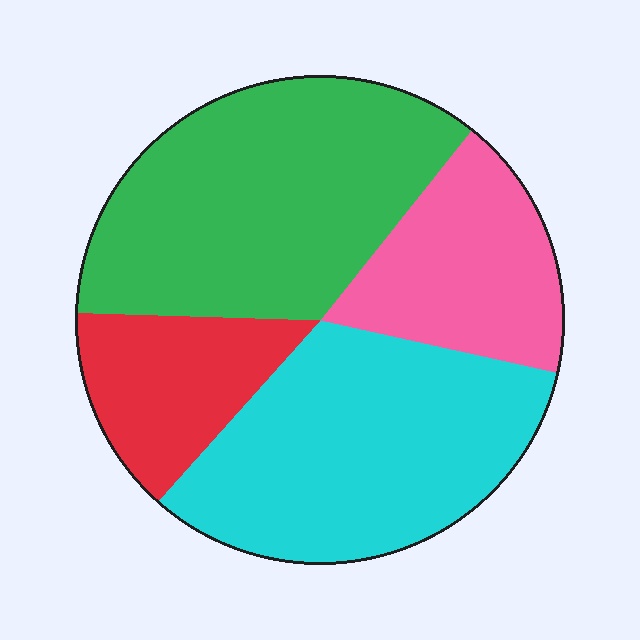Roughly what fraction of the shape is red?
Red takes up less than a sixth of the shape.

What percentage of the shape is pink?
Pink covers around 20% of the shape.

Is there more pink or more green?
Green.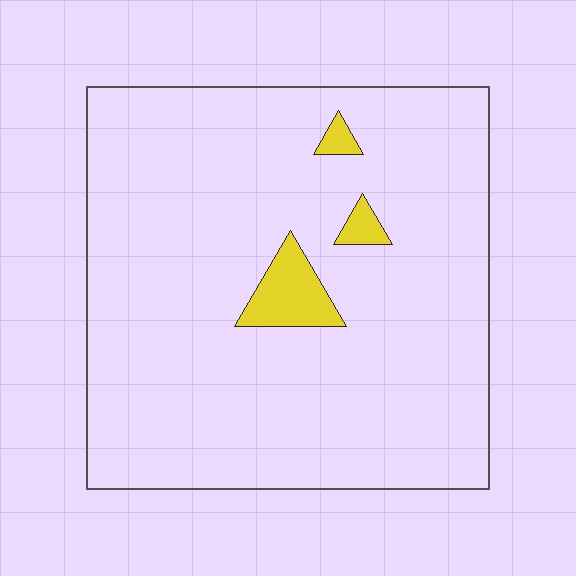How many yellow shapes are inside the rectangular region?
3.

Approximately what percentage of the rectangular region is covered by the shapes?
Approximately 5%.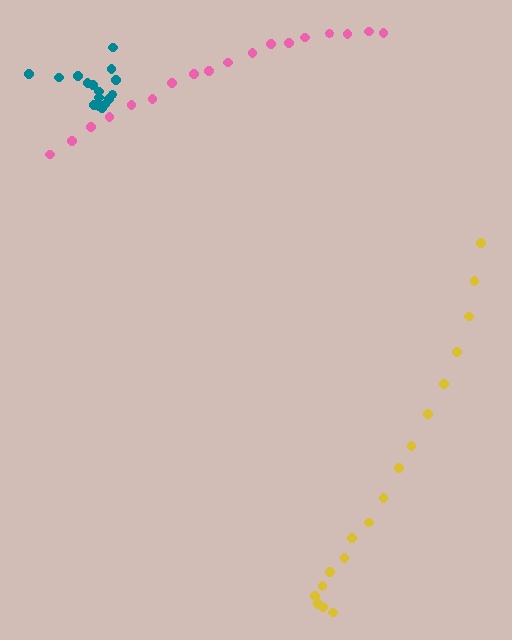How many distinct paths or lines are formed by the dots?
There are 3 distinct paths.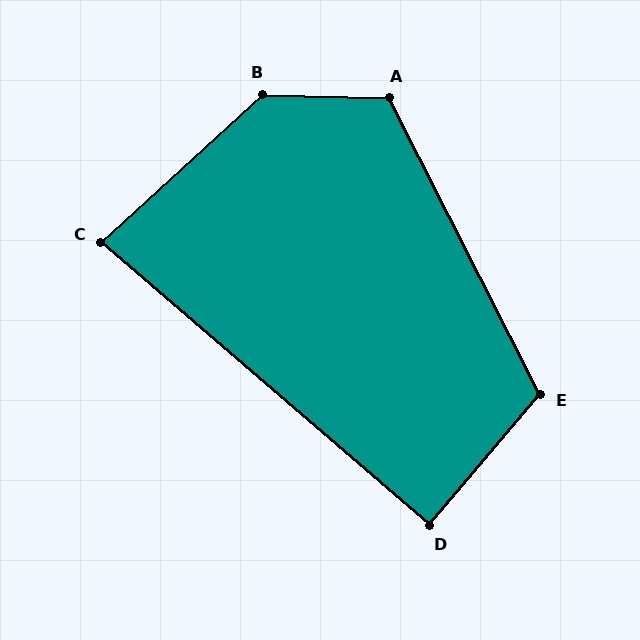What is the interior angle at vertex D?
Approximately 90 degrees (approximately right).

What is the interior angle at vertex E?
Approximately 113 degrees (obtuse).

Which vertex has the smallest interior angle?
C, at approximately 83 degrees.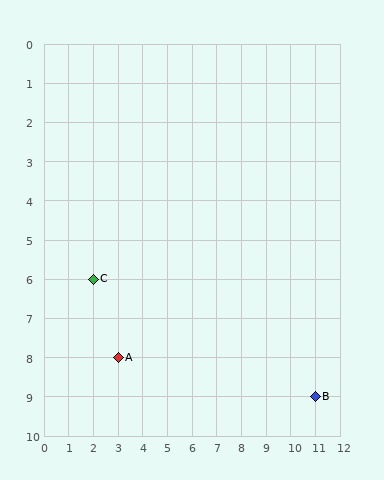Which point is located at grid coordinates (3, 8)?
Point A is at (3, 8).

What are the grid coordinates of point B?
Point B is at grid coordinates (11, 9).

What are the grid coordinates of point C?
Point C is at grid coordinates (2, 6).